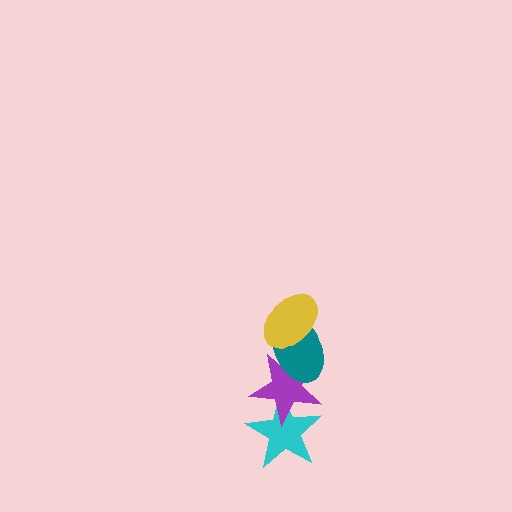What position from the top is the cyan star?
The cyan star is 4th from the top.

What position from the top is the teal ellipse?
The teal ellipse is 2nd from the top.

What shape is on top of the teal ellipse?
The yellow ellipse is on top of the teal ellipse.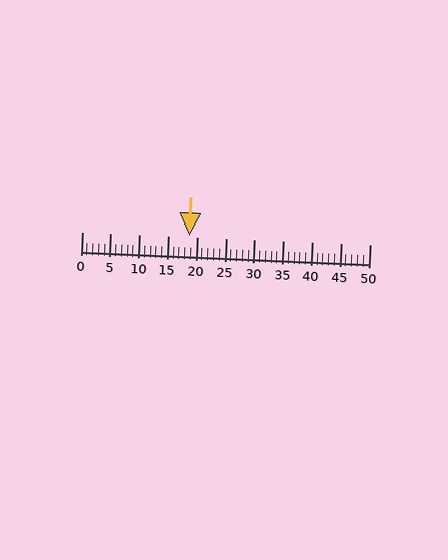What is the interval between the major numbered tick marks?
The major tick marks are spaced 5 units apart.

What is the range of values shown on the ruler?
The ruler shows values from 0 to 50.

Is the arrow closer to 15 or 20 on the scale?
The arrow is closer to 20.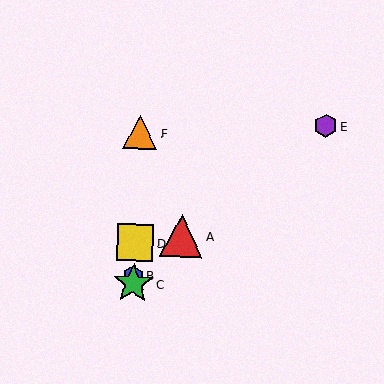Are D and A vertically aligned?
No, D is at x≈135 and A is at x≈181.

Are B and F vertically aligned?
Yes, both are at x≈134.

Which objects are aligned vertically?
Objects B, C, D, F are aligned vertically.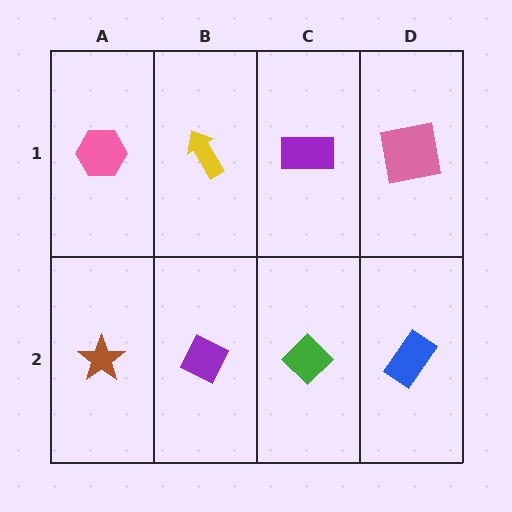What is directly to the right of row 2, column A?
A purple diamond.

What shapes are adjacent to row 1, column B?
A purple diamond (row 2, column B), a pink hexagon (row 1, column A), a purple rectangle (row 1, column C).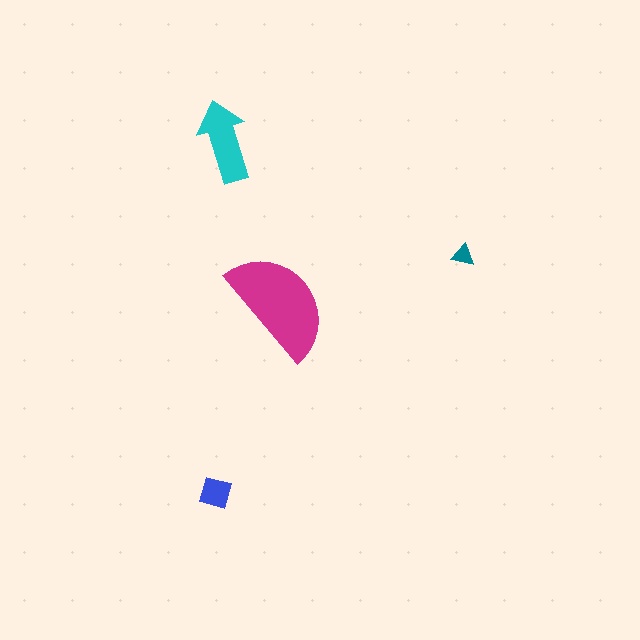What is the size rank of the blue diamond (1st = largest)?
3rd.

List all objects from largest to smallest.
The magenta semicircle, the cyan arrow, the blue diamond, the teal triangle.